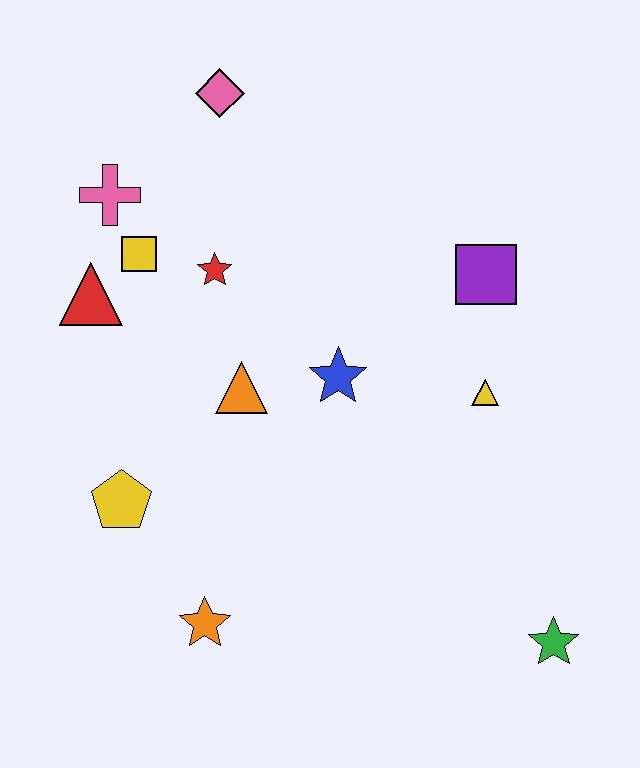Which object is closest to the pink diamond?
The pink cross is closest to the pink diamond.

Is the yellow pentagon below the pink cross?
Yes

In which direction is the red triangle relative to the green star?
The red triangle is to the left of the green star.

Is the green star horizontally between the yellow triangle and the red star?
No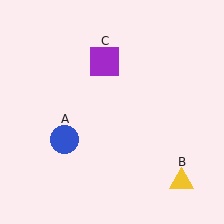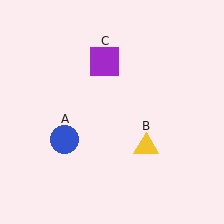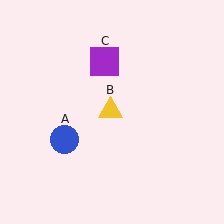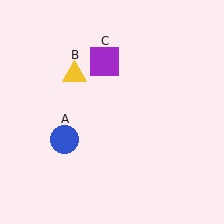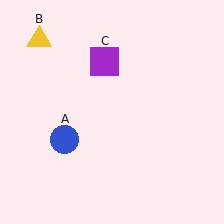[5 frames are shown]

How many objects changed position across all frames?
1 object changed position: yellow triangle (object B).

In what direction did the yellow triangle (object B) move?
The yellow triangle (object B) moved up and to the left.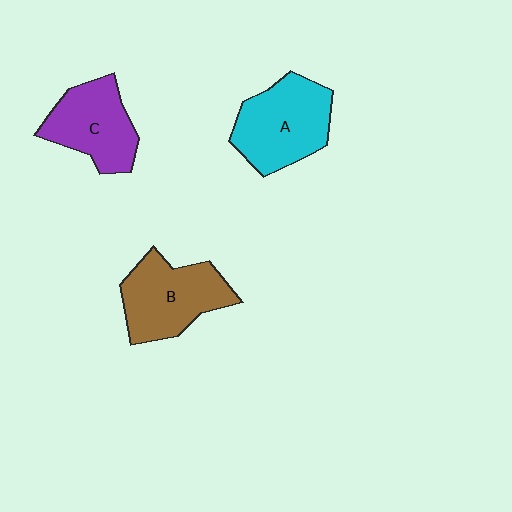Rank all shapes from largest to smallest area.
From largest to smallest: A (cyan), B (brown), C (purple).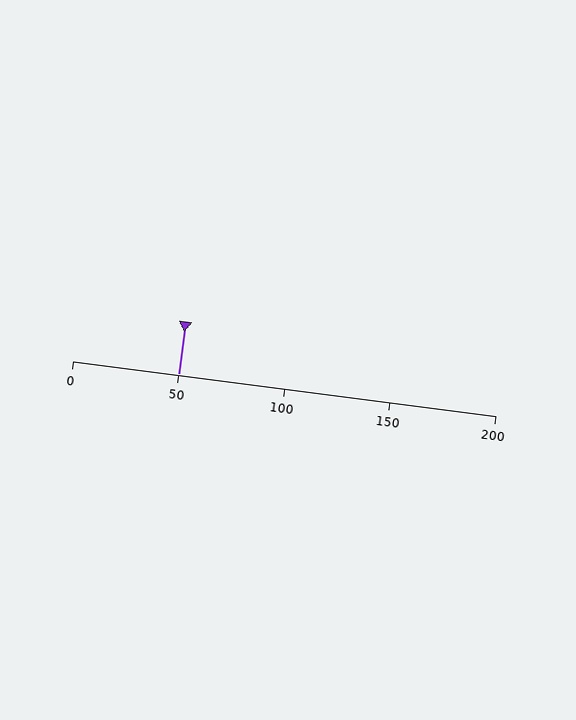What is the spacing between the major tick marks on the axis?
The major ticks are spaced 50 apart.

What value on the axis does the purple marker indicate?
The marker indicates approximately 50.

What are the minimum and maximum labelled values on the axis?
The axis runs from 0 to 200.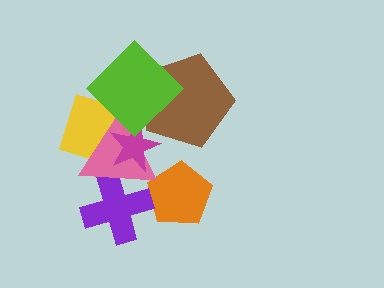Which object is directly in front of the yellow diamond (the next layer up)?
The pink triangle is directly in front of the yellow diamond.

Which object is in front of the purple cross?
The pink triangle is in front of the purple cross.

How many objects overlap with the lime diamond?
4 objects overlap with the lime diamond.